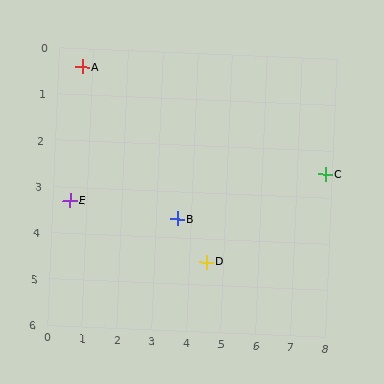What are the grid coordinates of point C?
Point C is at approximately (7.8, 2.5).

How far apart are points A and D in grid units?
Points A and D are about 5.6 grid units apart.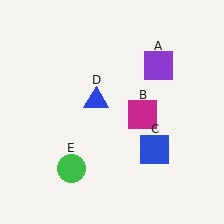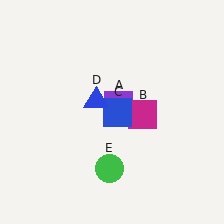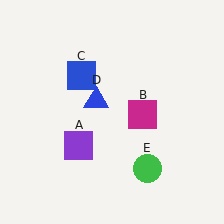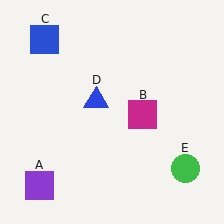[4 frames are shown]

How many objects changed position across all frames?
3 objects changed position: purple square (object A), blue square (object C), green circle (object E).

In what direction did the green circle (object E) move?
The green circle (object E) moved right.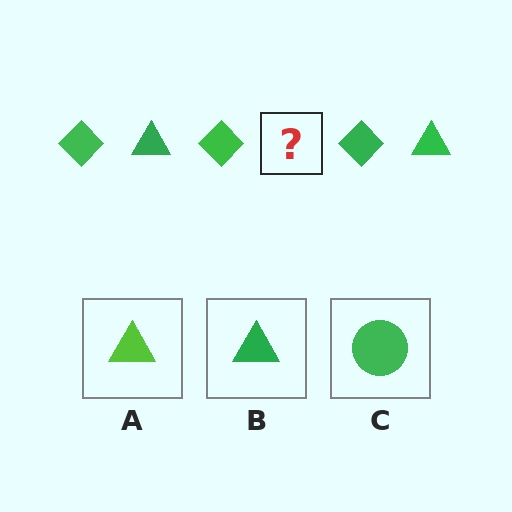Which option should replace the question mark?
Option B.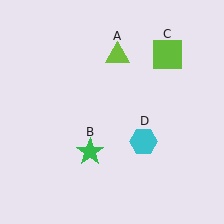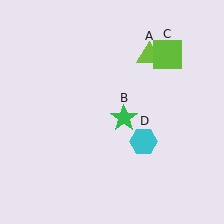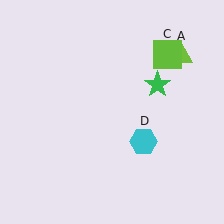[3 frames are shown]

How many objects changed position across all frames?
2 objects changed position: lime triangle (object A), green star (object B).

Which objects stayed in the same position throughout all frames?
Lime square (object C) and cyan hexagon (object D) remained stationary.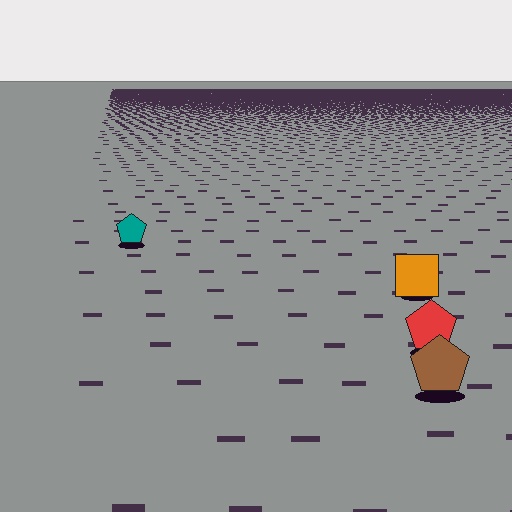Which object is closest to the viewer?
The brown pentagon is closest. The texture marks near it are larger and more spread out.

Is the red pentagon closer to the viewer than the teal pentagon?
Yes. The red pentagon is closer — you can tell from the texture gradient: the ground texture is coarser near it.